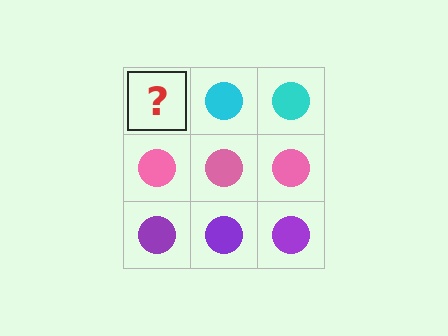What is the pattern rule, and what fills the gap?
The rule is that each row has a consistent color. The gap should be filled with a cyan circle.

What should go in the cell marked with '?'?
The missing cell should contain a cyan circle.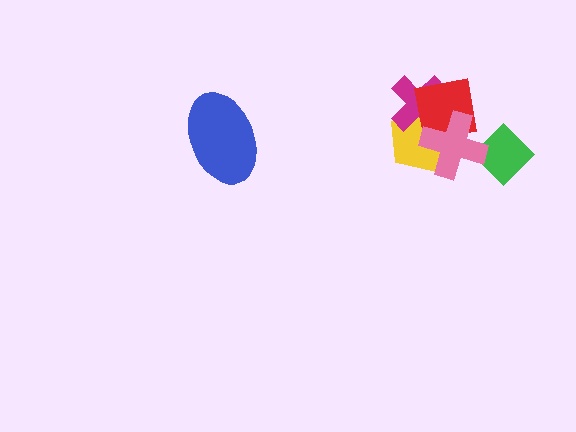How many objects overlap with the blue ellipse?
0 objects overlap with the blue ellipse.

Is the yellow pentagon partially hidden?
Yes, it is partially covered by another shape.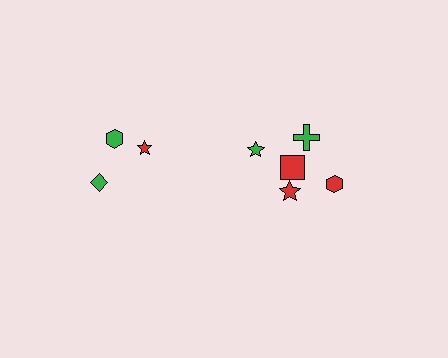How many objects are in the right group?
There are 5 objects.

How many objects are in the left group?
There are 3 objects.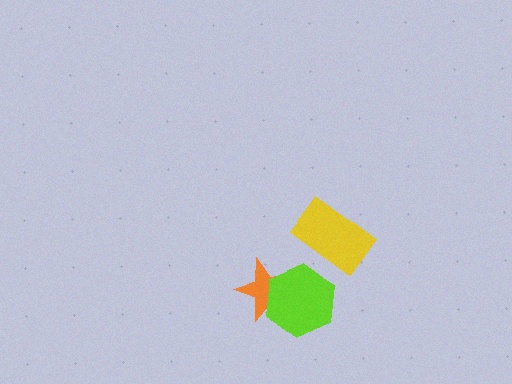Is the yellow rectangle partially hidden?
No, no other shape covers it.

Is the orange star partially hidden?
Yes, it is partially covered by another shape.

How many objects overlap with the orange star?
1 object overlaps with the orange star.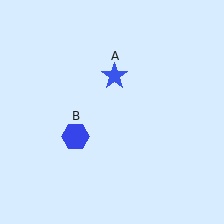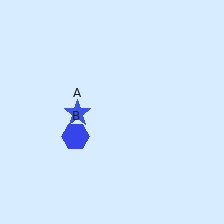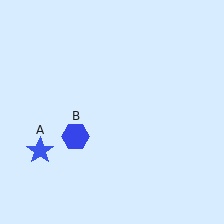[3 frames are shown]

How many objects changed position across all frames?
1 object changed position: blue star (object A).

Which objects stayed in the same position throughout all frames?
Blue hexagon (object B) remained stationary.